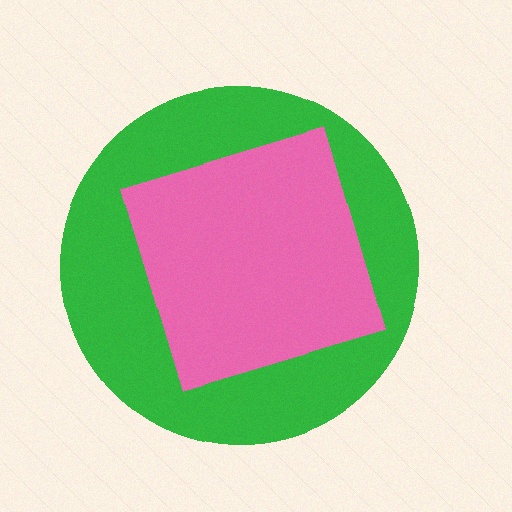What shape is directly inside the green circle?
The pink square.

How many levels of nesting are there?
2.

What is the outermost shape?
The green circle.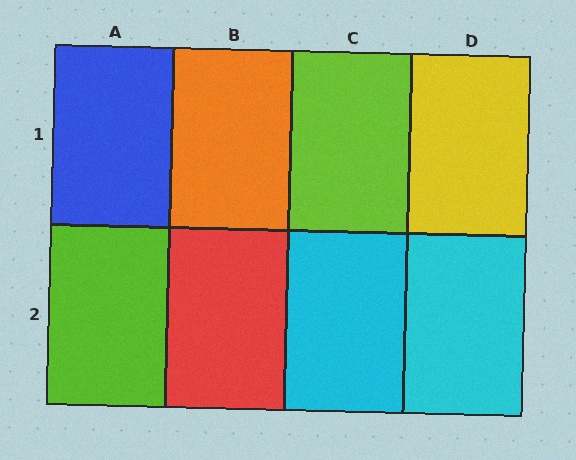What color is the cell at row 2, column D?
Cyan.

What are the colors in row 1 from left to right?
Blue, orange, lime, yellow.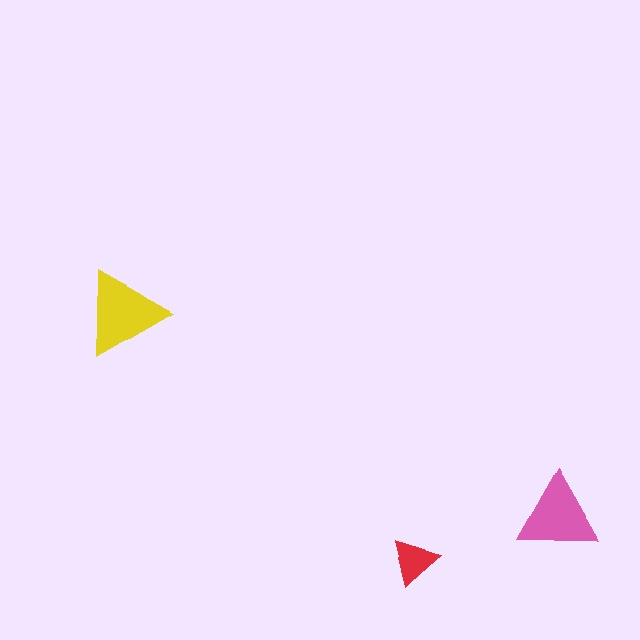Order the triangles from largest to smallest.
the yellow one, the pink one, the red one.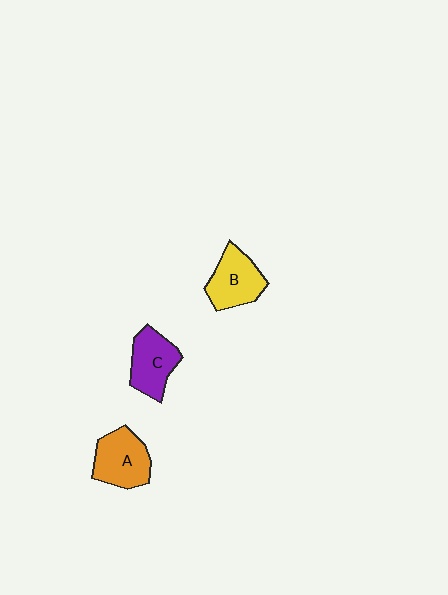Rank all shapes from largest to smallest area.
From largest to smallest: A (orange), B (yellow), C (purple).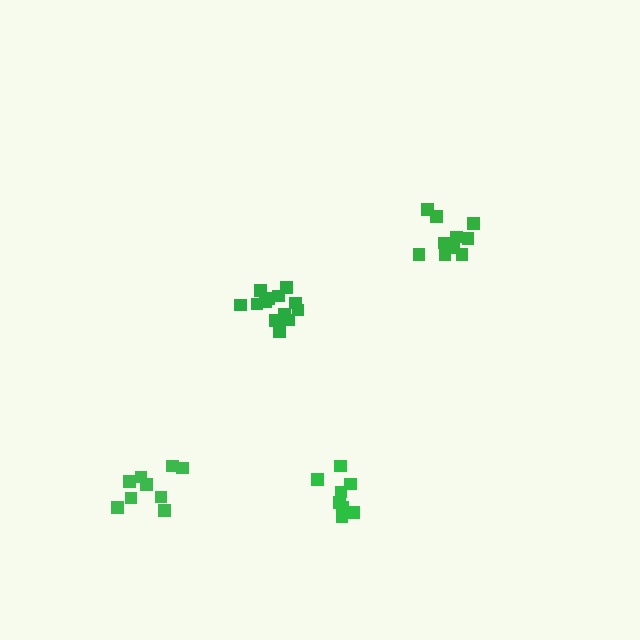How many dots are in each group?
Group 1: 11 dots, Group 2: 9 dots, Group 3: 13 dots, Group 4: 8 dots (41 total).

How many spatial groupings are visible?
There are 4 spatial groupings.